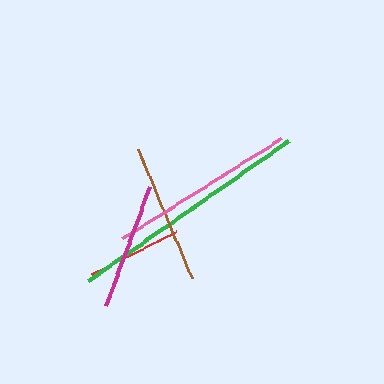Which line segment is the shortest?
The red line is the shortest at approximately 95 pixels.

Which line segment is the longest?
The green line is the longest at approximately 245 pixels.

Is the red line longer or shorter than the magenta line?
The magenta line is longer than the red line.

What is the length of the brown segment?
The brown segment is approximately 140 pixels long.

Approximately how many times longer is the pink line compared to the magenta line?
The pink line is approximately 1.5 times the length of the magenta line.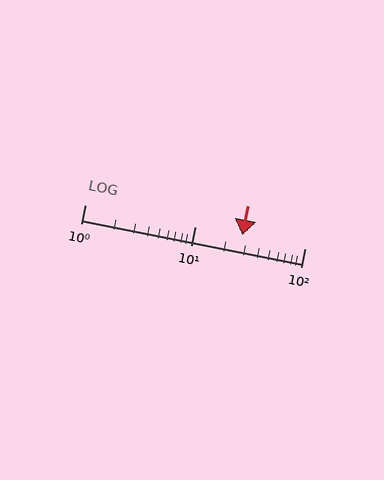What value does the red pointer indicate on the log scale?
The pointer indicates approximately 27.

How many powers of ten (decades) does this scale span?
The scale spans 2 decades, from 1 to 100.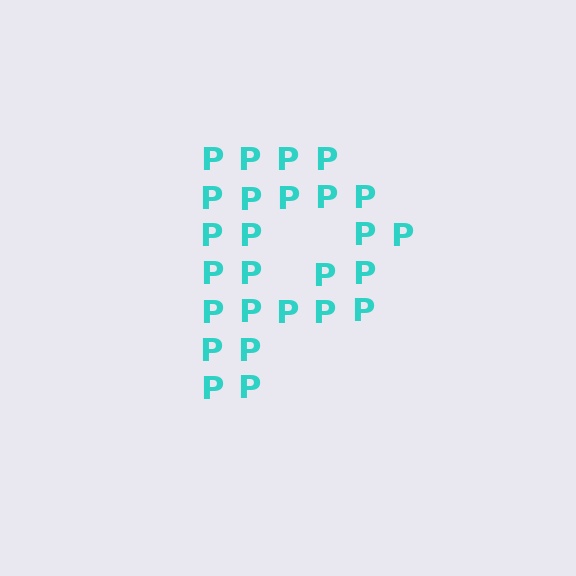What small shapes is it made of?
It is made of small letter P's.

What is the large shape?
The large shape is the letter P.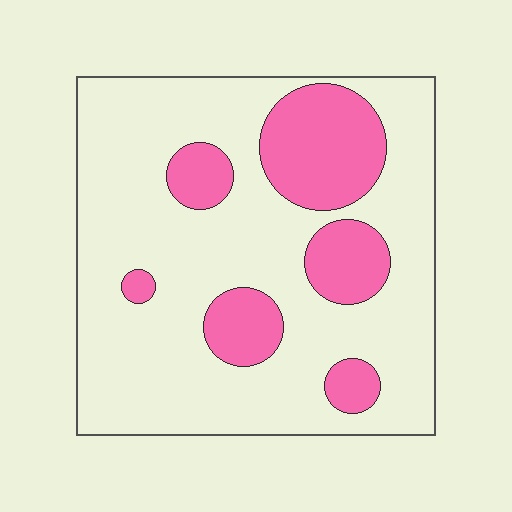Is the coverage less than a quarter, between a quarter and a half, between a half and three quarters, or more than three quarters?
Less than a quarter.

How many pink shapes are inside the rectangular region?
6.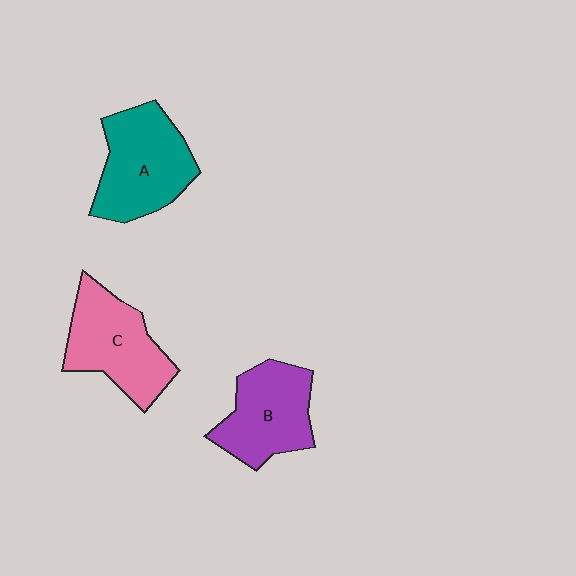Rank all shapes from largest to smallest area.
From largest to smallest: A (teal), C (pink), B (purple).